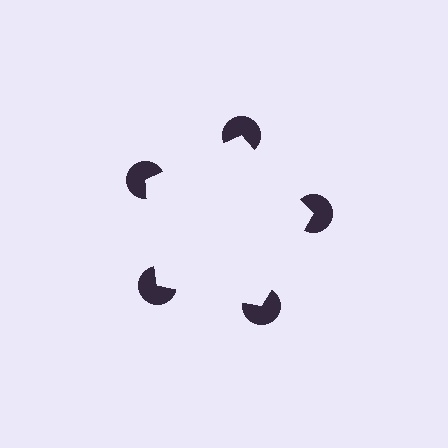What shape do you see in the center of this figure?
An illusory pentagon — its edges are inferred from the aligned wedge cuts in the pac-man discs, not physically drawn.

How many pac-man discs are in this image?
There are 5 — one at each vertex of the illusory pentagon.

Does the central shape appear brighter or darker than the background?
It typically appears slightly brighter than the background, even though no actual brightness change is drawn.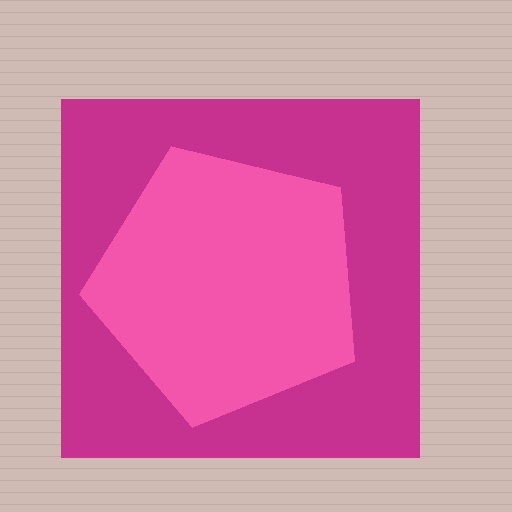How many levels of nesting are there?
2.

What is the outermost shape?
The magenta square.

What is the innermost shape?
The pink pentagon.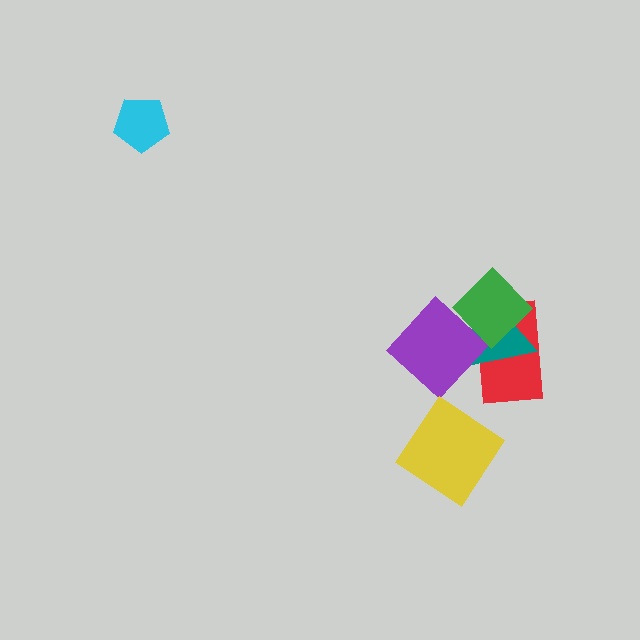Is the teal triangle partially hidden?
Yes, it is partially covered by another shape.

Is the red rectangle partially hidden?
Yes, it is partially covered by another shape.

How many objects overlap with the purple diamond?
2 objects overlap with the purple diamond.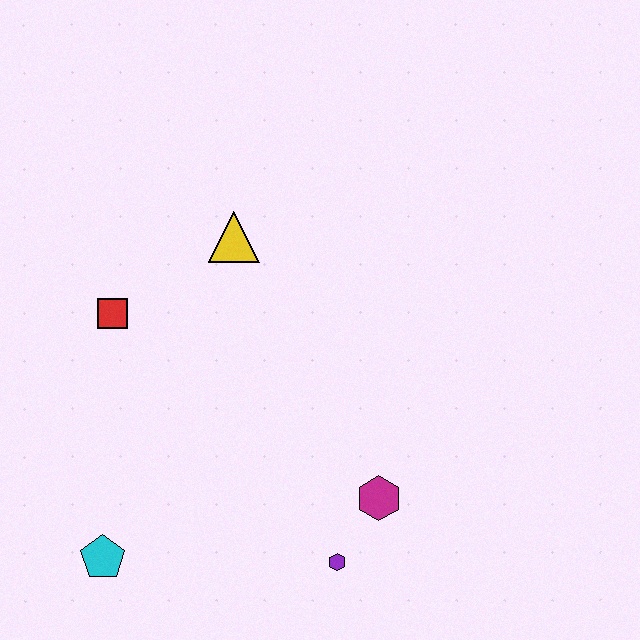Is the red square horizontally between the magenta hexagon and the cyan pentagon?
Yes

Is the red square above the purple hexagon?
Yes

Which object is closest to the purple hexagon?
The magenta hexagon is closest to the purple hexagon.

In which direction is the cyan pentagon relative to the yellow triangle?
The cyan pentagon is below the yellow triangle.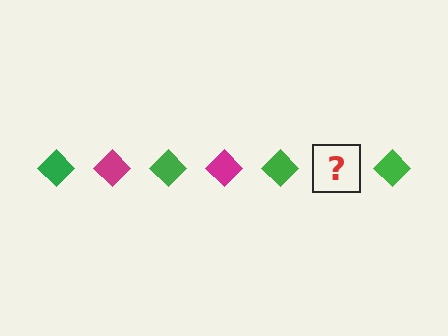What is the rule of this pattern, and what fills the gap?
The rule is that the pattern cycles through green, magenta diamonds. The gap should be filled with a magenta diamond.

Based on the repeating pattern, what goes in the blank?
The blank should be a magenta diamond.